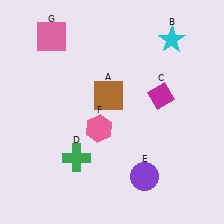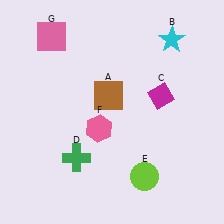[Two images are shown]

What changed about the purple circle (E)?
In Image 1, E is purple. In Image 2, it changed to lime.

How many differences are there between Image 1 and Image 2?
There is 1 difference between the two images.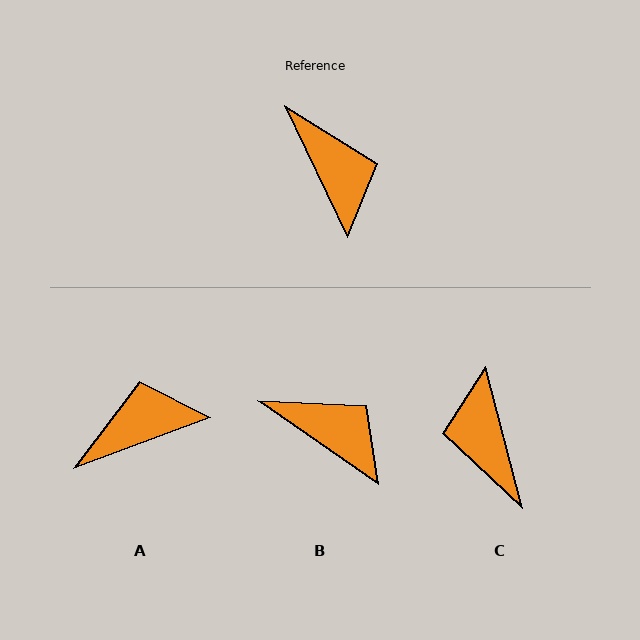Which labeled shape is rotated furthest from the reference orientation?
C, about 169 degrees away.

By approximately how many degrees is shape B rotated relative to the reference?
Approximately 30 degrees counter-clockwise.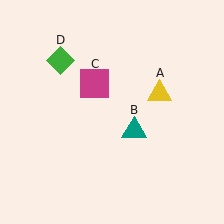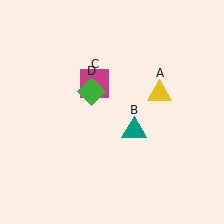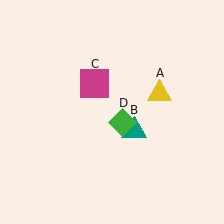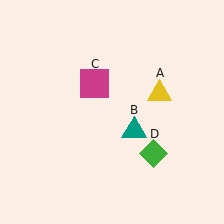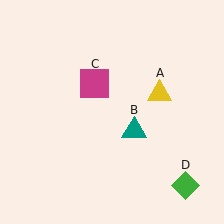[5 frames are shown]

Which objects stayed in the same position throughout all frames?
Yellow triangle (object A) and teal triangle (object B) and magenta square (object C) remained stationary.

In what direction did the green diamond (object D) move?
The green diamond (object D) moved down and to the right.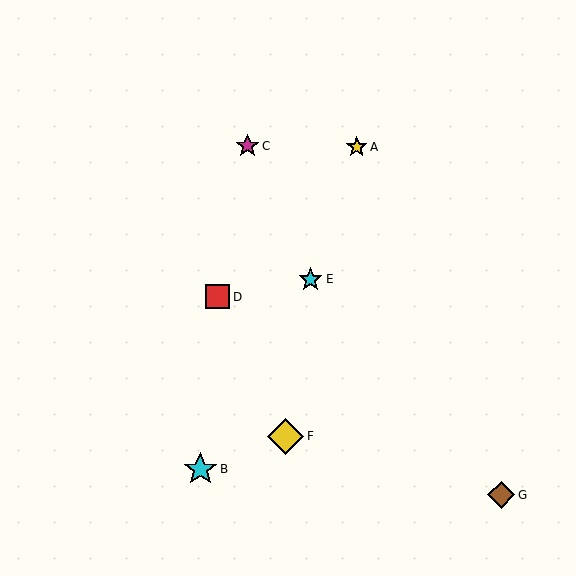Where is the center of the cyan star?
The center of the cyan star is at (200, 469).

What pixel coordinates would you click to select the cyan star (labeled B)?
Click at (200, 469) to select the cyan star B.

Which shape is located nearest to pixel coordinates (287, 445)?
The yellow diamond (labeled F) at (285, 436) is nearest to that location.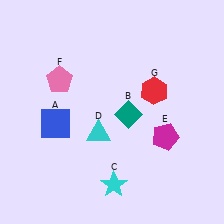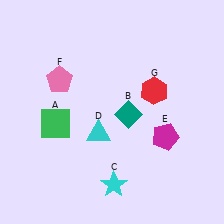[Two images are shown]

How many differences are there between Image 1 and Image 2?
There is 1 difference between the two images.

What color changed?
The square (A) changed from blue in Image 1 to green in Image 2.